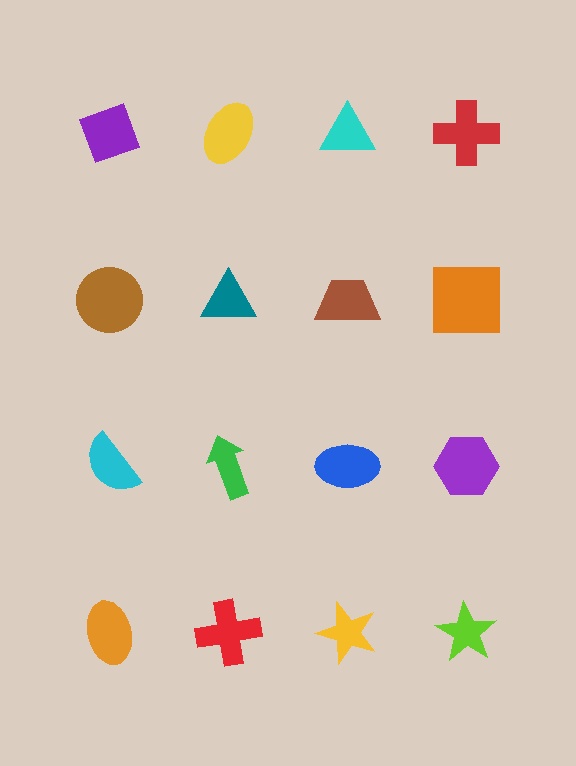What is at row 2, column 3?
A brown trapezoid.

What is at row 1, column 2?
A yellow ellipse.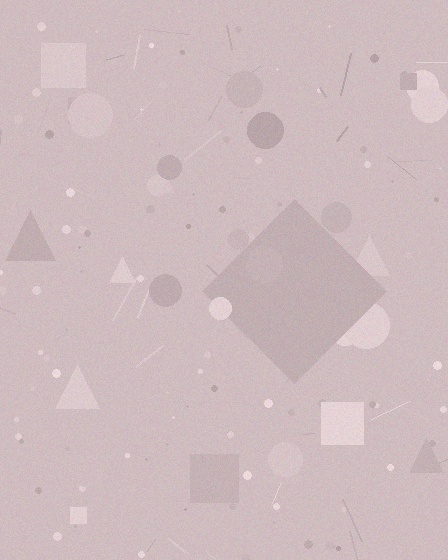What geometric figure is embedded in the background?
A diamond is embedded in the background.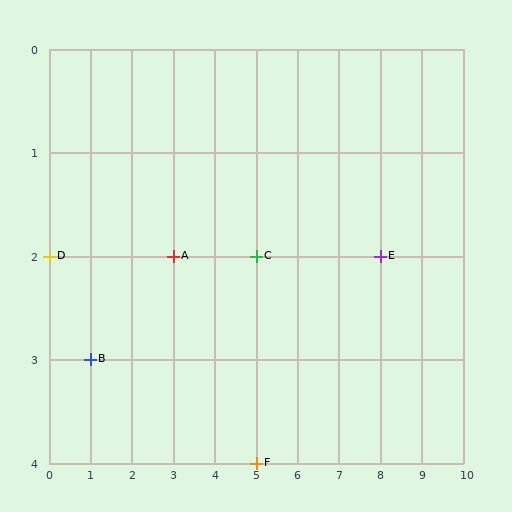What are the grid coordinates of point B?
Point B is at grid coordinates (1, 3).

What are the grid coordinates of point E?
Point E is at grid coordinates (8, 2).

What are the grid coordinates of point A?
Point A is at grid coordinates (3, 2).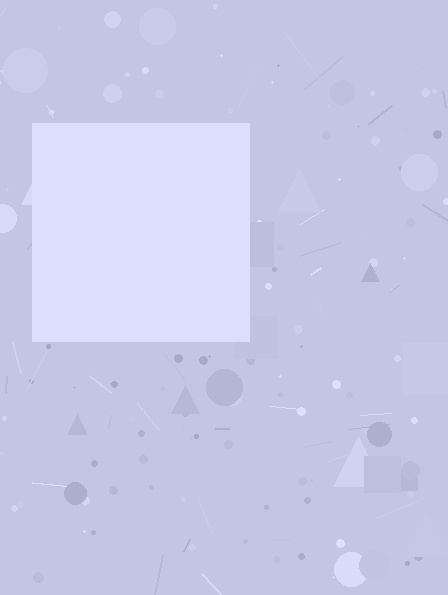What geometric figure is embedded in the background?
A square is embedded in the background.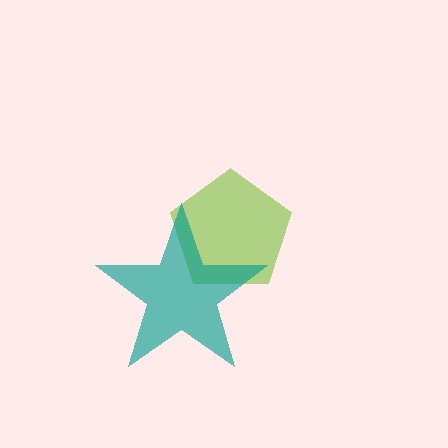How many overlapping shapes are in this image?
There are 2 overlapping shapes in the image.